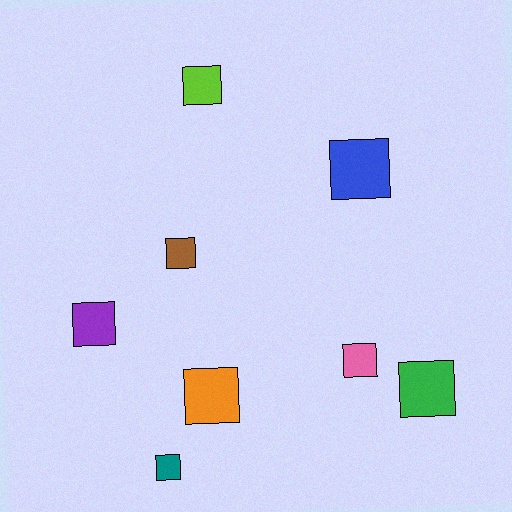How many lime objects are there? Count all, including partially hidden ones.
There is 1 lime object.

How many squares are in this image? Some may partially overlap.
There are 8 squares.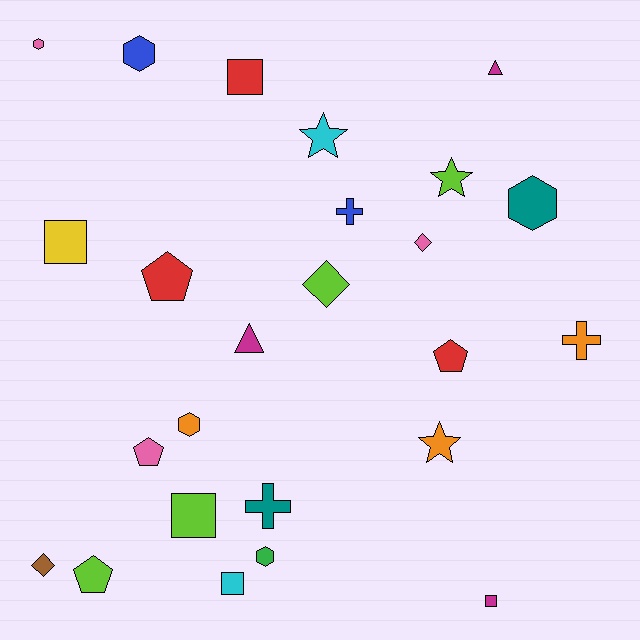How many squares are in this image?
There are 5 squares.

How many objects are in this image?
There are 25 objects.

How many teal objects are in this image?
There are 2 teal objects.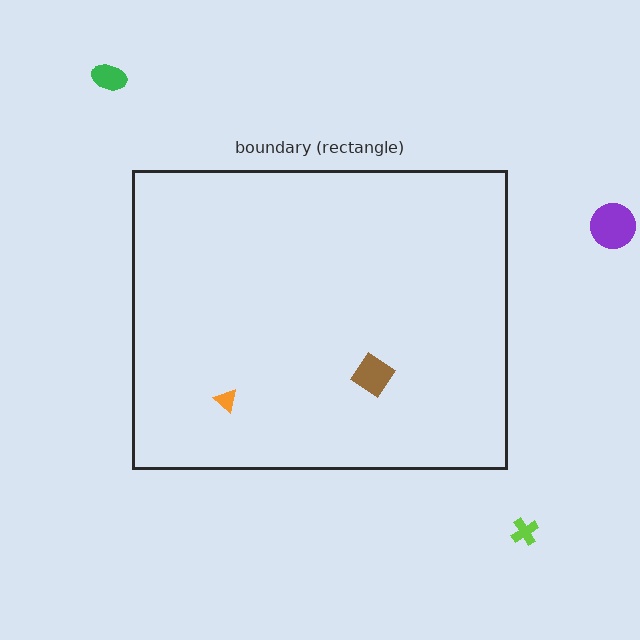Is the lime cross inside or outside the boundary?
Outside.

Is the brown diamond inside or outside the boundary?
Inside.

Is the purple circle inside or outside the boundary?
Outside.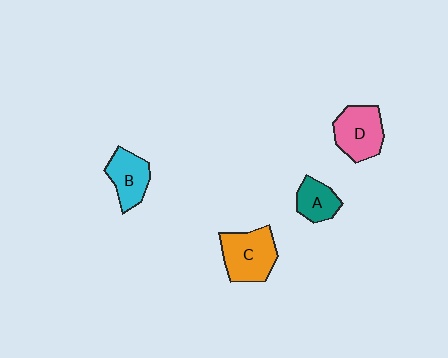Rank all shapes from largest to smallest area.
From largest to smallest: C (orange), D (pink), B (cyan), A (teal).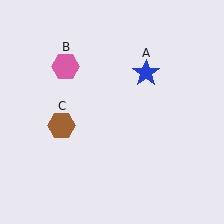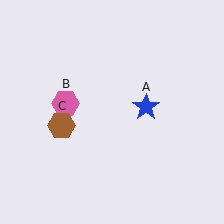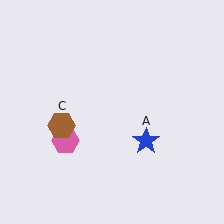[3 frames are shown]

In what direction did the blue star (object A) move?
The blue star (object A) moved down.